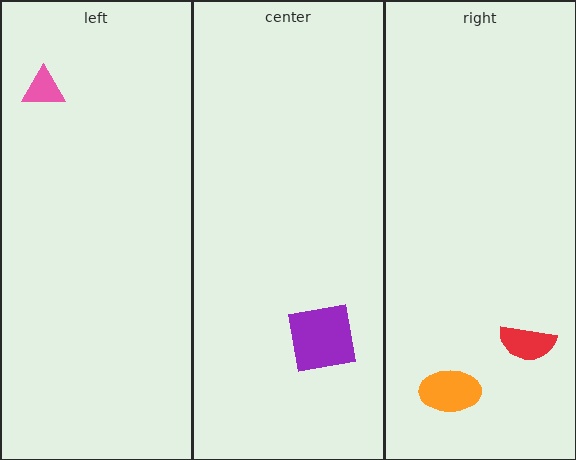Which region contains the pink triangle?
The left region.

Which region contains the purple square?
The center region.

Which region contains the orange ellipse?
The right region.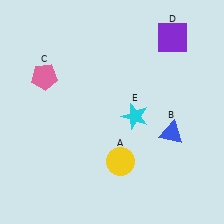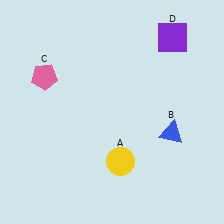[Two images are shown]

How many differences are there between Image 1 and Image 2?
There is 1 difference between the two images.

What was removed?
The cyan star (E) was removed in Image 2.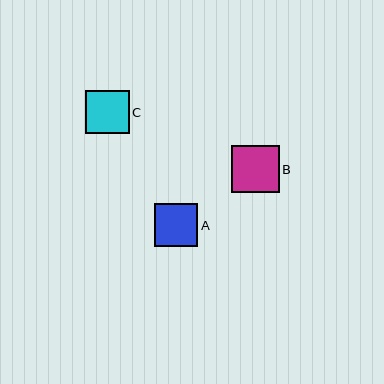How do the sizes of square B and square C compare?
Square B and square C are approximately the same size.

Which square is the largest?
Square B is the largest with a size of approximately 48 pixels.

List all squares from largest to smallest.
From largest to smallest: B, C, A.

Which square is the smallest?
Square A is the smallest with a size of approximately 43 pixels.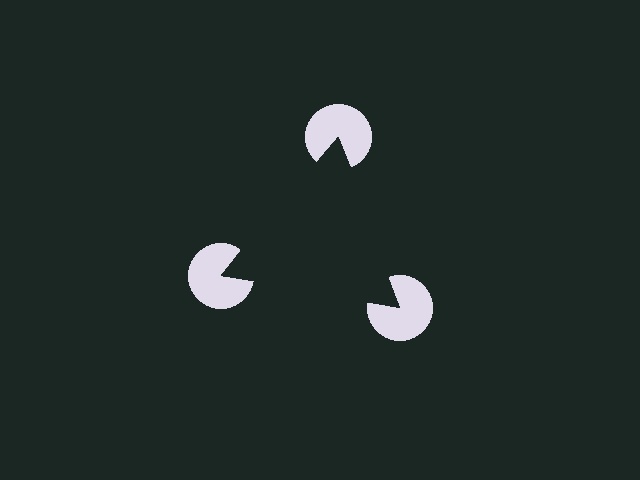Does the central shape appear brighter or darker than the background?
It typically appears slightly darker than the background, even though no actual brightness change is drawn.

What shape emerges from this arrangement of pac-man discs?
An illusory triangle — its edges are inferred from the aligned wedge cuts in the pac-man discs, not physically drawn.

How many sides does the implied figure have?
3 sides.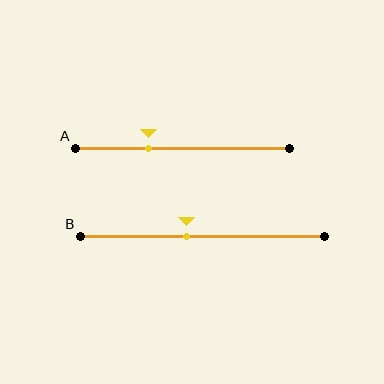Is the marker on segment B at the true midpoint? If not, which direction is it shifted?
No, the marker on segment B is shifted to the left by about 6% of the segment length.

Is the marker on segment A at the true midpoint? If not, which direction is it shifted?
No, the marker on segment A is shifted to the left by about 16% of the segment length.